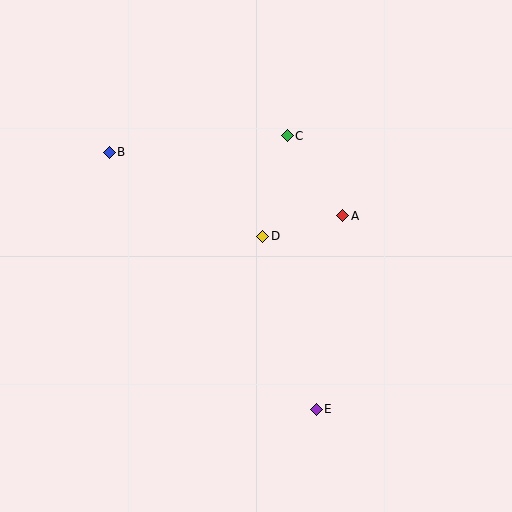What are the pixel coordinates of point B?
Point B is at (109, 152).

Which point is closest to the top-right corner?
Point C is closest to the top-right corner.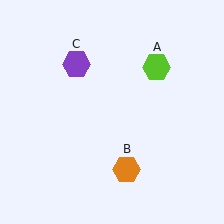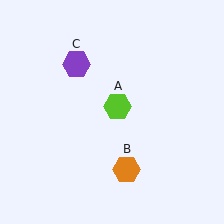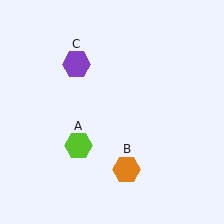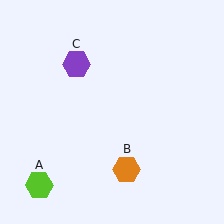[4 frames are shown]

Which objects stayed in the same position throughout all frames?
Orange hexagon (object B) and purple hexagon (object C) remained stationary.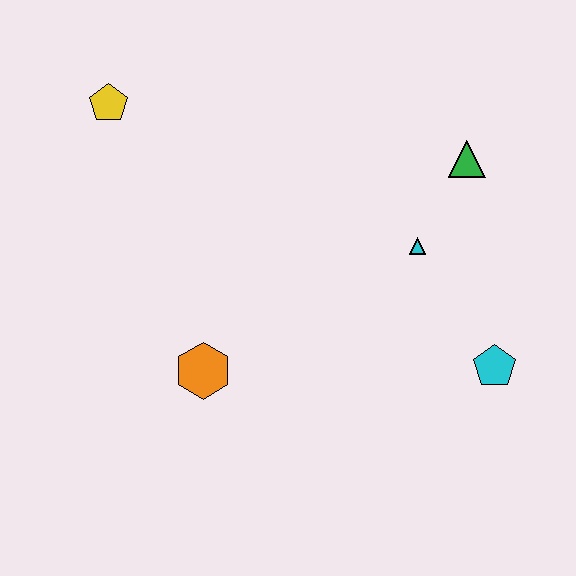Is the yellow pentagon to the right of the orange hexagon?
No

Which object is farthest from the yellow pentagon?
The cyan pentagon is farthest from the yellow pentagon.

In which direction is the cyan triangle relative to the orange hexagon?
The cyan triangle is to the right of the orange hexagon.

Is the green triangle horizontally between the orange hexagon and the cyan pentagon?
Yes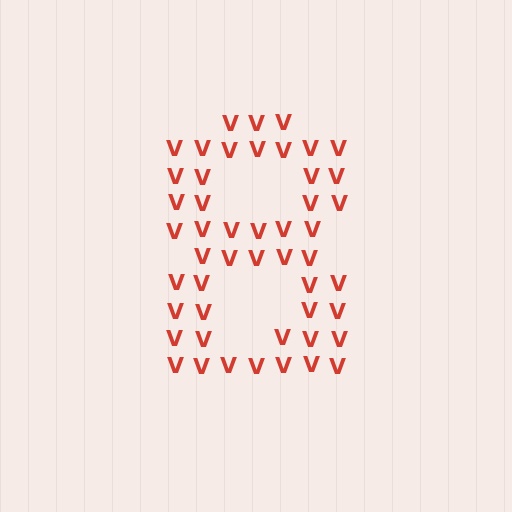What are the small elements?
The small elements are letter V's.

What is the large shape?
The large shape is the digit 8.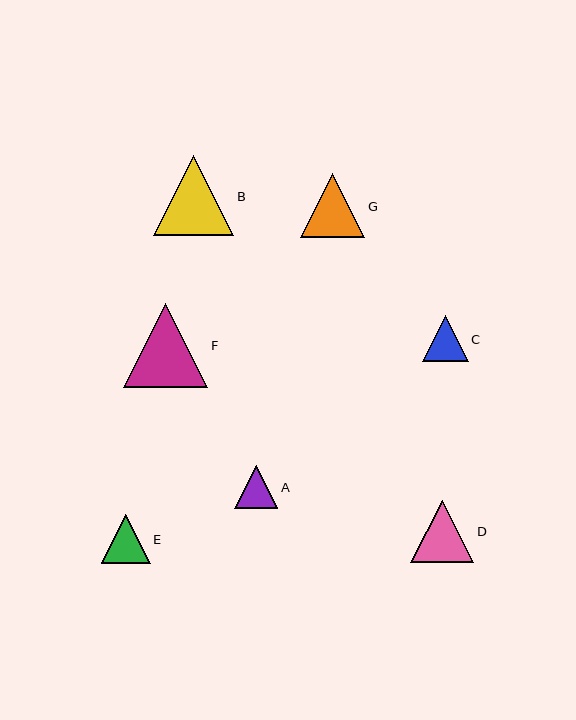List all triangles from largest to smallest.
From largest to smallest: F, B, G, D, E, C, A.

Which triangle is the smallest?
Triangle A is the smallest with a size of approximately 43 pixels.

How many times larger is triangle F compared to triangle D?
Triangle F is approximately 1.3 times the size of triangle D.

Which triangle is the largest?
Triangle F is the largest with a size of approximately 84 pixels.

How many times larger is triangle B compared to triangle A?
Triangle B is approximately 1.9 times the size of triangle A.